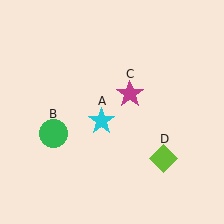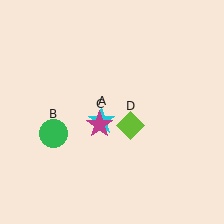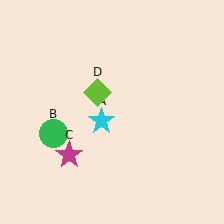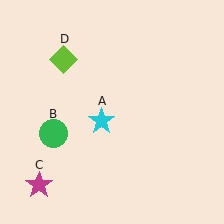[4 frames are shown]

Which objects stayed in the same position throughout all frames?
Cyan star (object A) and green circle (object B) remained stationary.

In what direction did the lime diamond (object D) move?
The lime diamond (object D) moved up and to the left.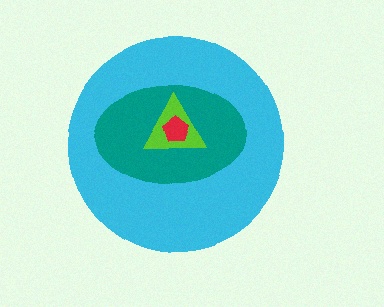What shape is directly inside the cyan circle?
The teal ellipse.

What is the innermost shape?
The red pentagon.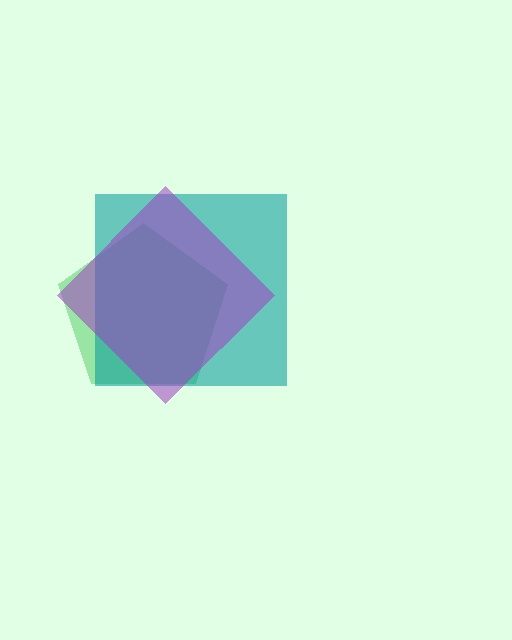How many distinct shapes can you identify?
There are 3 distinct shapes: a green pentagon, a teal square, a purple diamond.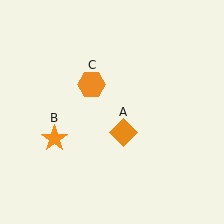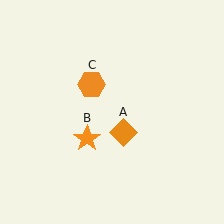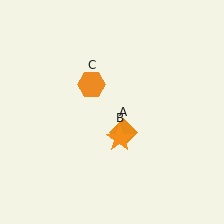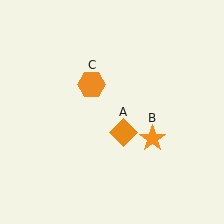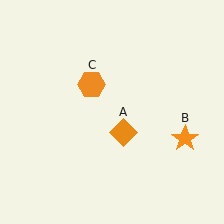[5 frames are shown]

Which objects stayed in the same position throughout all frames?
Orange diamond (object A) and orange hexagon (object C) remained stationary.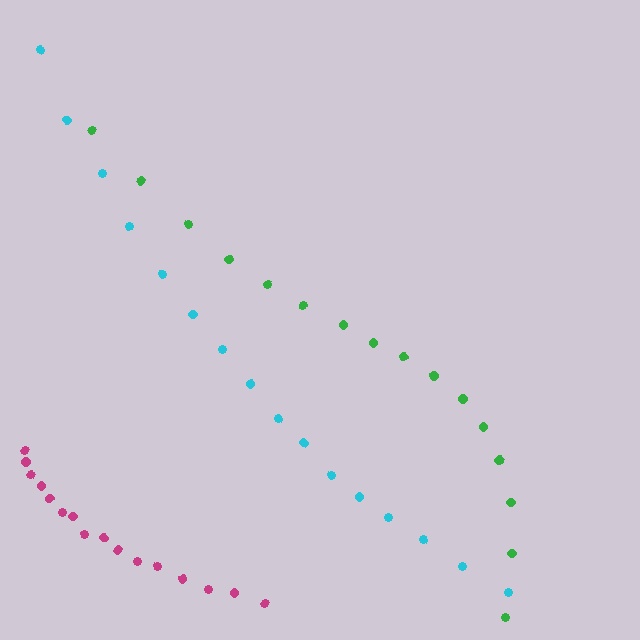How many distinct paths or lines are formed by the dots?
There are 3 distinct paths.